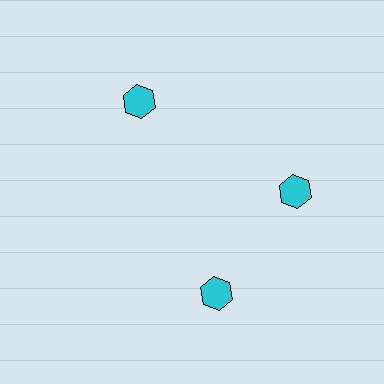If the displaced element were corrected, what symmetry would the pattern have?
It would have 3-fold rotational symmetry — the pattern would map onto itself every 120 degrees.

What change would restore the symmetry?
The symmetry would be restored by rotating it back into even spacing with its neighbors so that all 3 hexagons sit at equal angles and equal distance from the center.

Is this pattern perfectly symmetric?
No. The 3 cyan hexagons are arranged in a ring, but one element near the 7 o'clock position is rotated out of alignment along the ring, breaking the 3-fold rotational symmetry.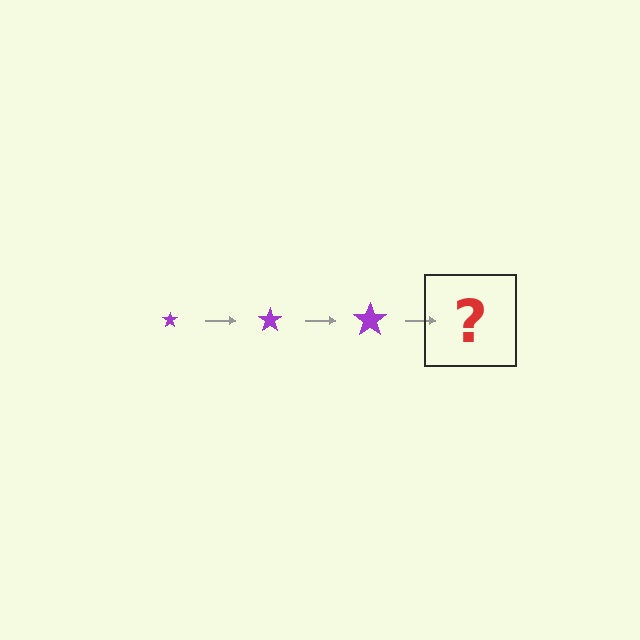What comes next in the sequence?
The next element should be a purple star, larger than the previous one.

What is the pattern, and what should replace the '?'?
The pattern is that the star gets progressively larger each step. The '?' should be a purple star, larger than the previous one.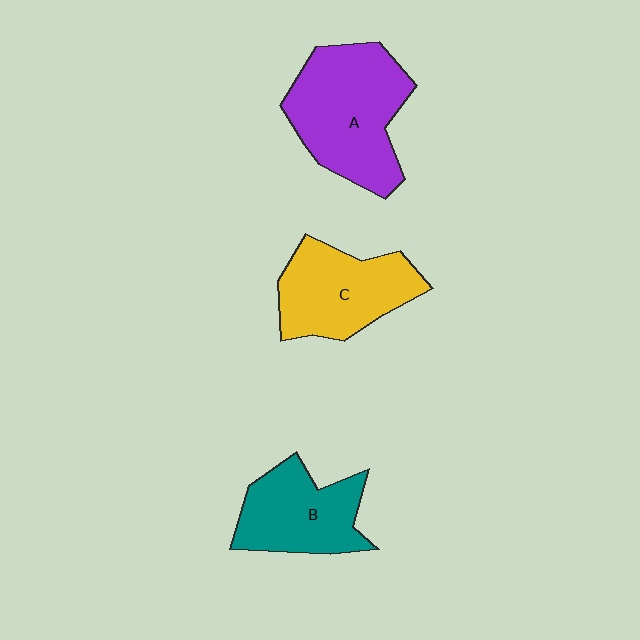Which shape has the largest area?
Shape A (purple).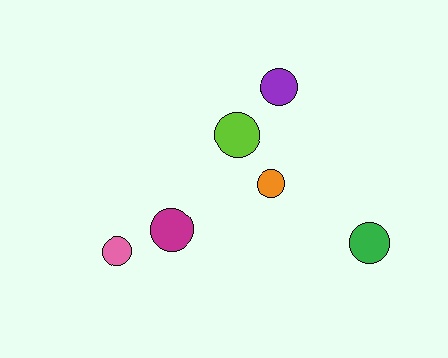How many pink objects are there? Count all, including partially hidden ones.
There is 1 pink object.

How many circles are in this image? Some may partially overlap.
There are 6 circles.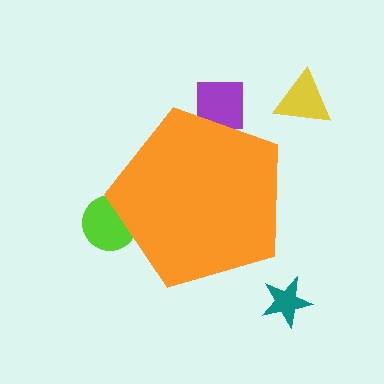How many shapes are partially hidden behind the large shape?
2 shapes are partially hidden.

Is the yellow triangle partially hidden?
No, the yellow triangle is fully visible.